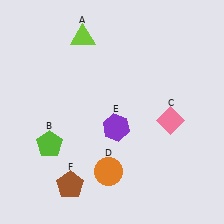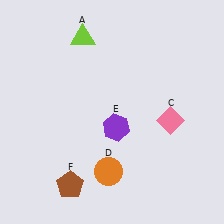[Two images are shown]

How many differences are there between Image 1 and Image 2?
There is 1 difference between the two images.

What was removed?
The lime pentagon (B) was removed in Image 2.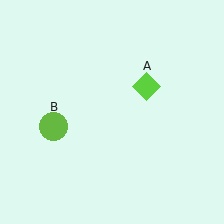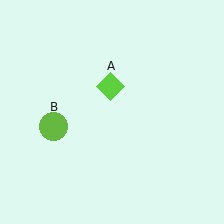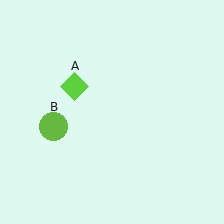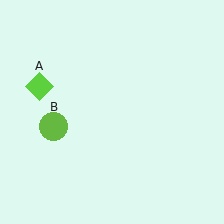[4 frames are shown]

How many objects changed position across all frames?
1 object changed position: lime diamond (object A).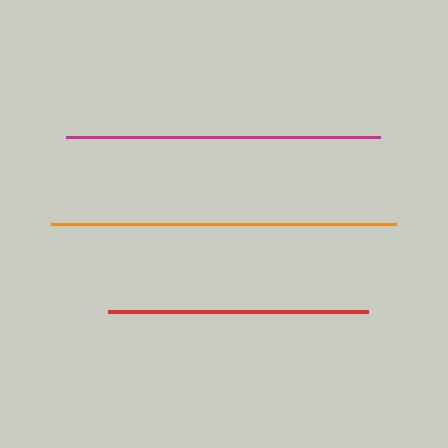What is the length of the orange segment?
The orange segment is approximately 346 pixels long.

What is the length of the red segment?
The red segment is approximately 260 pixels long.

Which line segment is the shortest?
The red line is the shortest at approximately 260 pixels.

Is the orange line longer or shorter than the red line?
The orange line is longer than the red line.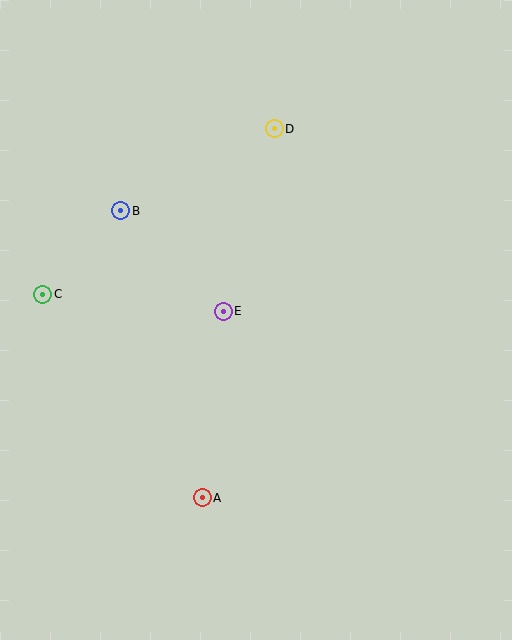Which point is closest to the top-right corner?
Point D is closest to the top-right corner.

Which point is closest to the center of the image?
Point E at (223, 311) is closest to the center.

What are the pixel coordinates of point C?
Point C is at (43, 294).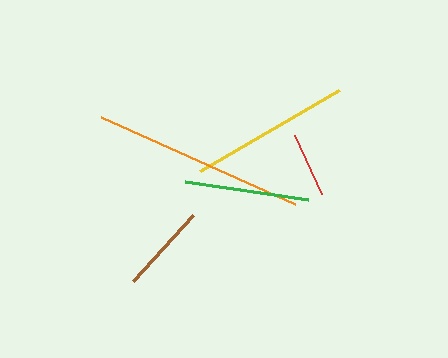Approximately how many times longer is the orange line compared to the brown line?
The orange line is approximately 2.4 times the length of the brown line.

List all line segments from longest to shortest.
From longest to shortest: orange, yellow, green, brown, red.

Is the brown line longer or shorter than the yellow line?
The yellow line is longer than the brown line.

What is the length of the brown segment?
The brown segment is approximately 89 pixels long.